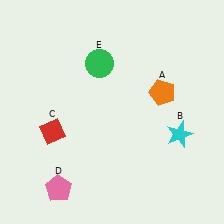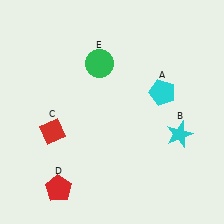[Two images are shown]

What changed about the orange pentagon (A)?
In Image 1, A is orange. In Image 2, it changed to cyan.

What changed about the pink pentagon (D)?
In Image 1, D is pink. In Image 2, it changed to red.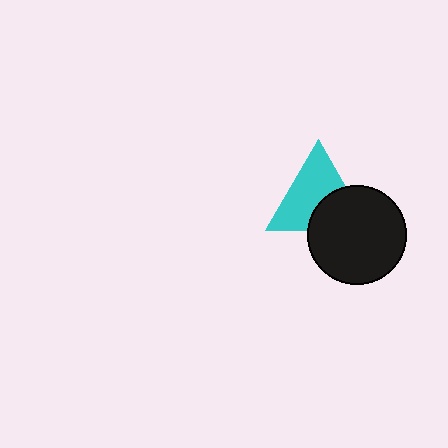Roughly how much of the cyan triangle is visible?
About half of it is visible (roughly 63%).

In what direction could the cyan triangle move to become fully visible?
The cyan triangle could move up. That would shift it out from behind the black circle entirely.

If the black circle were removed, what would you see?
You would see the complete cyan triangle.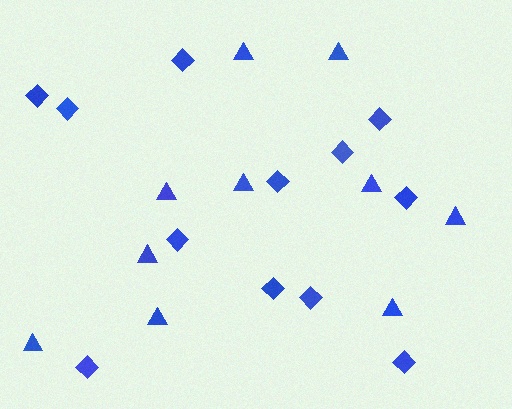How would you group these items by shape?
There are 2 groups: one group of triangles (10) and one group of diamonds (12).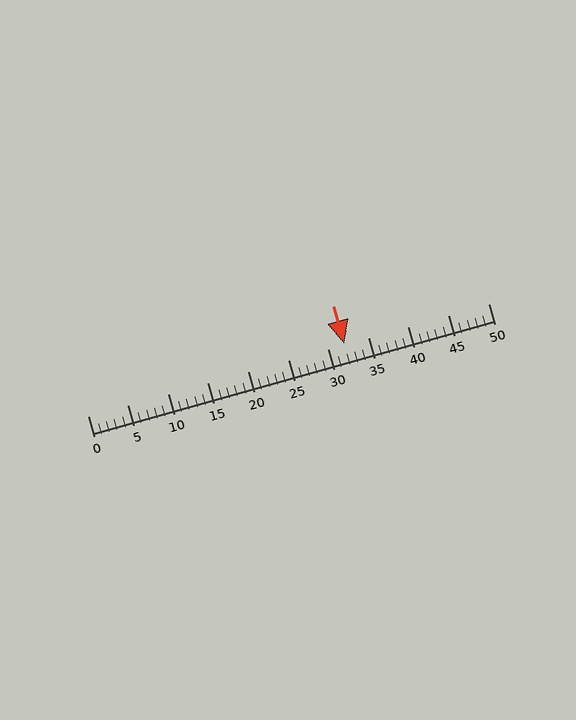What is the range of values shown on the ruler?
The ruler shows values from 0 to 50.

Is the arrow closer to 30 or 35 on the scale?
The arrow is closer to 30.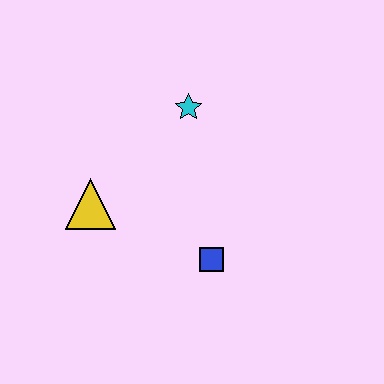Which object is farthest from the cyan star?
The blue square is farthest from the cyan star.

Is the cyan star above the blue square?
Yes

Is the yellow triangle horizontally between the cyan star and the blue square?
No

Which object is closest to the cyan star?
The yellow triangle is closest to the cyan star.